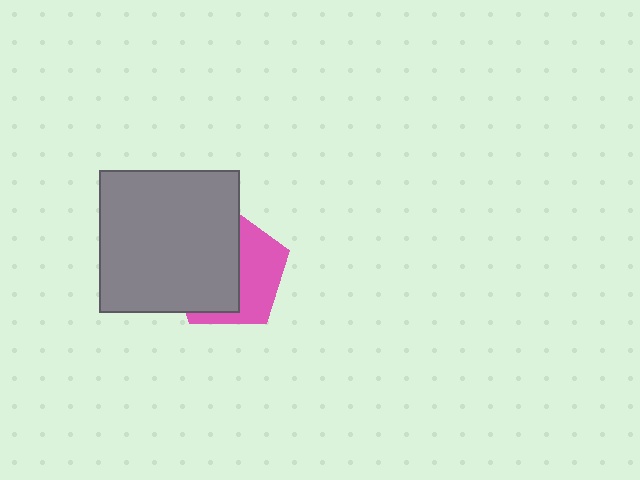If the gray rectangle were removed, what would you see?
You would see the complete pink pentagon.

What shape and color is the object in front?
The object in front is a gray rectangle.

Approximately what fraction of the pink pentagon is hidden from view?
Roughly 58% of the pink pentagon is hidden behind the gray rectangle.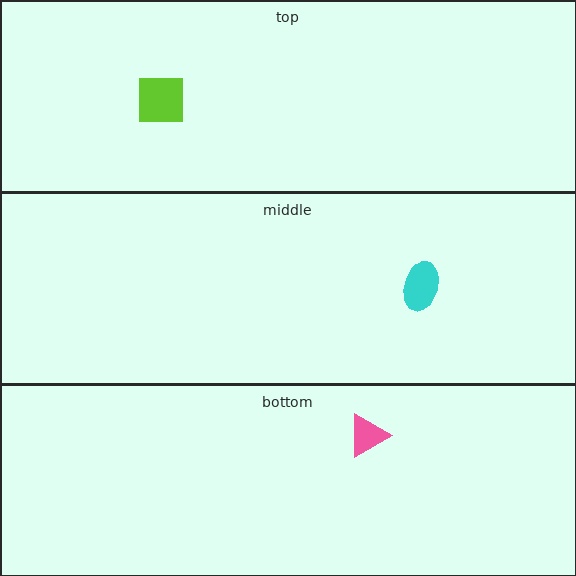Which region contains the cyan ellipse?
The middle region.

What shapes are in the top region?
The lime square.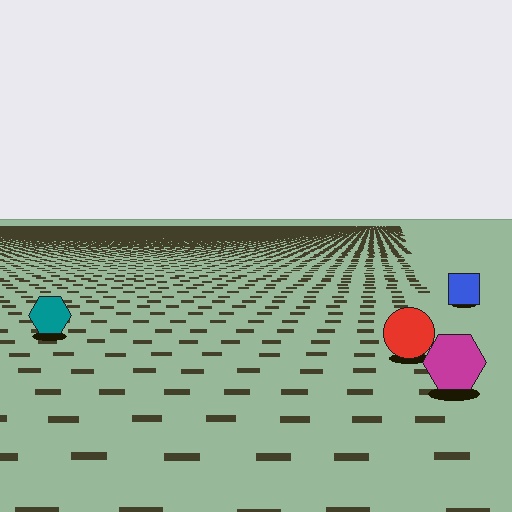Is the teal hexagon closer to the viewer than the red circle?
No. The red circle is closer — you can tell from the texture gradient: the ground texture is coarser near it.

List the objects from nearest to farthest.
From nearest to farthest: the magenta hexagon, the red circle, the teal hexagon, the blue square.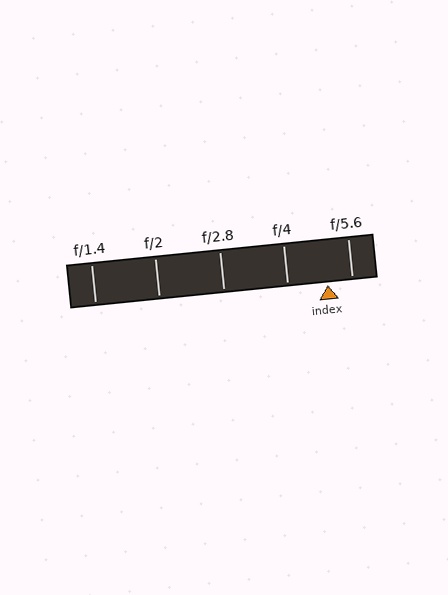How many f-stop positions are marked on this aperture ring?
There are 5 f-stop positions marked.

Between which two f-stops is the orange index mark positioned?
The index mark is between f/4 and f/5.6.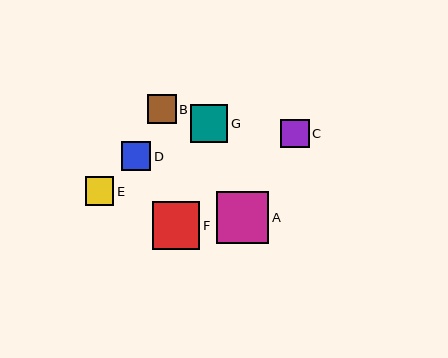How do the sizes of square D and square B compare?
Square D and square B are approximately the same size.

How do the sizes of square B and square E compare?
Square B and square E are approximately the same size.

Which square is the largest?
Square A is the largest with a size of approximately 52 pixels.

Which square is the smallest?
Square C is the smallest with a size of approximately 28 pixels.